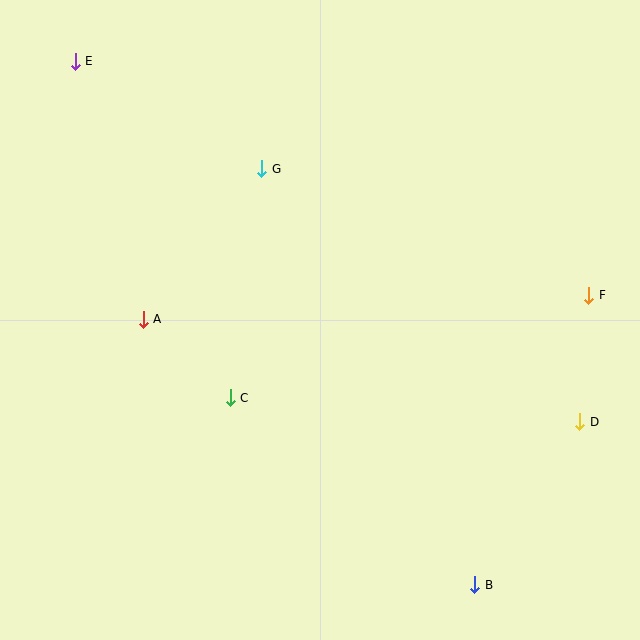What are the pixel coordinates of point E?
Point E is at (75, 61).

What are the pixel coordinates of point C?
Point C is at (230, 398).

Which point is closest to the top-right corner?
Point F is closest to the top-right corner.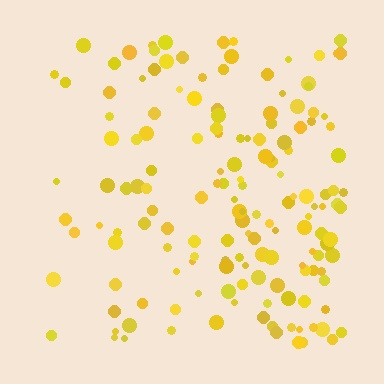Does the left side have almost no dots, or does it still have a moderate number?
Still a moderate number, just noticeably fewer than the right.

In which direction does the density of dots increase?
From left to right, with the right side densest.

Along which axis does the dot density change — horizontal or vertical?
Horizontal.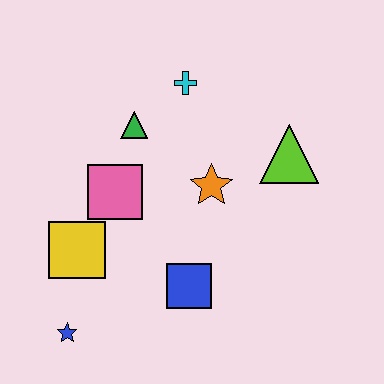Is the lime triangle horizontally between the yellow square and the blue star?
No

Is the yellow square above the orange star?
No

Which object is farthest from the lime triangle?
The blue star is farthest from the lime triangle.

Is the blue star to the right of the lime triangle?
No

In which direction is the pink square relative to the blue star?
The pink square is above the blue star.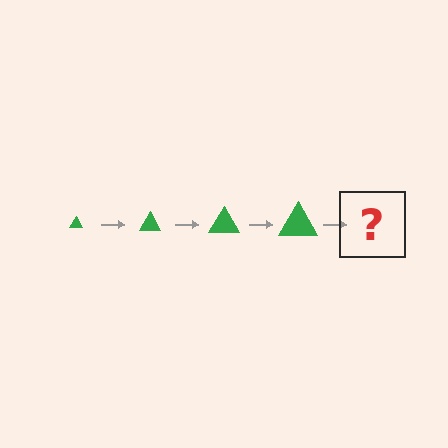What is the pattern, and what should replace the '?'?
The pattern is that the triangle gets progressively larger each step. The '?' should be a green triangle, larger than the previous one.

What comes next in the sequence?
The next element should be a green triangle, larger than the previous one.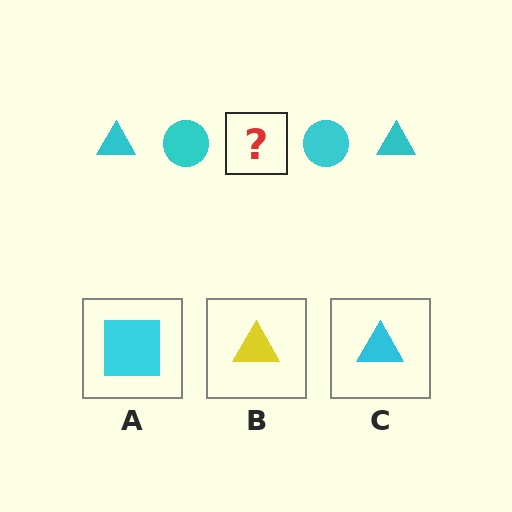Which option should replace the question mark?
Option C.